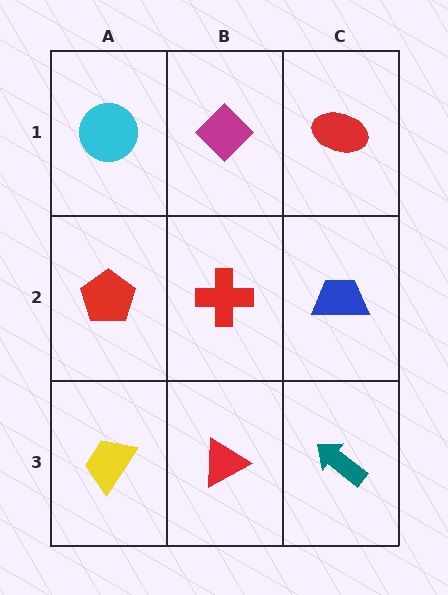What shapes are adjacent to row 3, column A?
A red pentagon (row 2, column A), a red triangle (row 3, column B).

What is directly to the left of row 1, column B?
A cyan circle.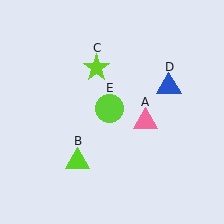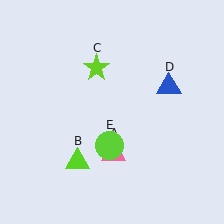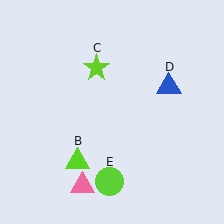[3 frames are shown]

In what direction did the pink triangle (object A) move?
The pink triangle (object A) moved down and to the left.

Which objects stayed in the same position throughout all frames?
Lime triangle (object B) and lime star (object C) and blue triangle (object D) remained stationary.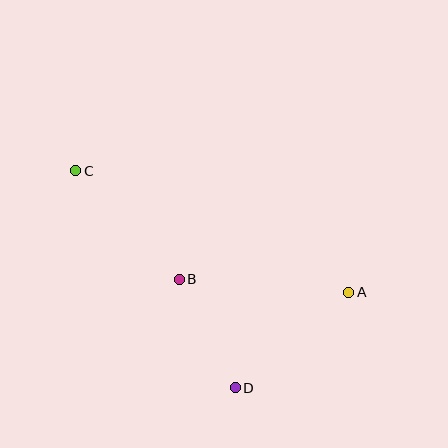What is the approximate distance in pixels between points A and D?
The distance between A and D is approximately 148 pixels.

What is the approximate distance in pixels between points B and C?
The distance between B and C is approximately 150 pixels.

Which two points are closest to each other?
Points B and D are closest to each other.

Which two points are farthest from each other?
Points A and C are farthest from each other.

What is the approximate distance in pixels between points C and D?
The distance between C and D is approximately 269 pixels.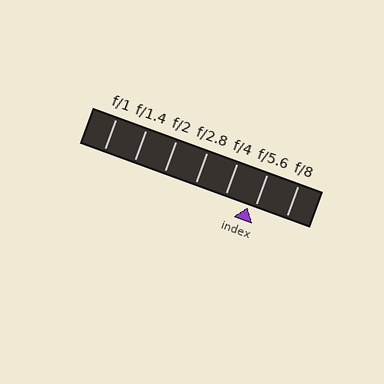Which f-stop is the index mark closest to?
The index mark is closest to f/5.6.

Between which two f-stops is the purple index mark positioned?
The index mark is between f/4 and f/5.6.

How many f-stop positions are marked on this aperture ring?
There are 7 f-stop positions marked.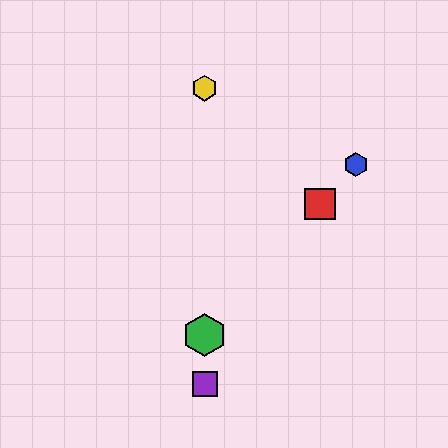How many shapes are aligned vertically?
3 shapes (the green hexagon, the yellow hexagon, the purple square) are aligned vertically.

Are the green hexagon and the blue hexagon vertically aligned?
No, the green hexagon is at x≈205 and the blue hexagon is at x≈356.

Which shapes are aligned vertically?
The green hexagon, the yellow hexagon, the purple square are aligned vertically.